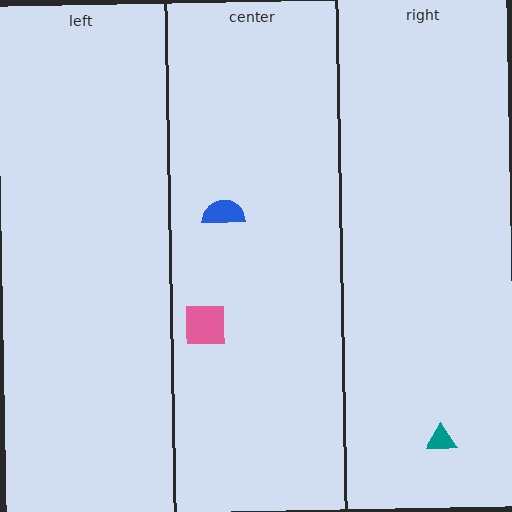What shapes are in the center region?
The blue semicircle, the pink square.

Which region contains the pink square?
The center region.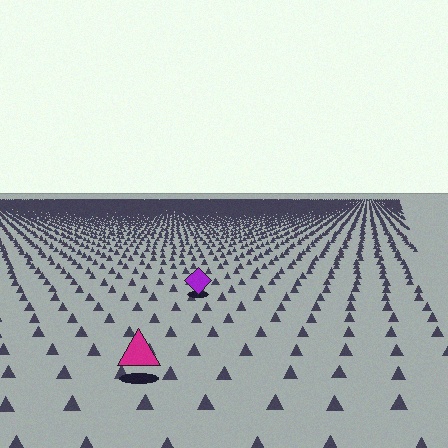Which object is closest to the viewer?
The magenta triangle is closest. The texture marks near it are larger and more spread out.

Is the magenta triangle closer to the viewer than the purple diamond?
Yes. The magenta triangle is closer — you can tell from the texture gradient: the ground texture is coarser near it.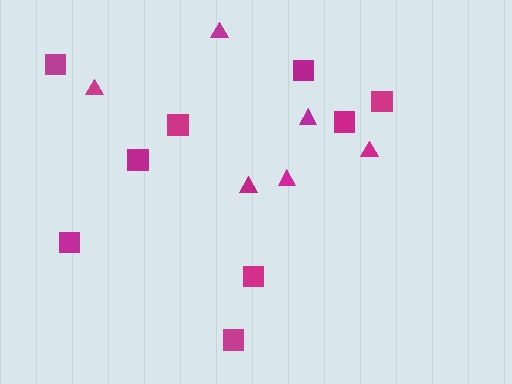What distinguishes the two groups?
There are 2 groups: one group of squares (9) and one group of triangles (6).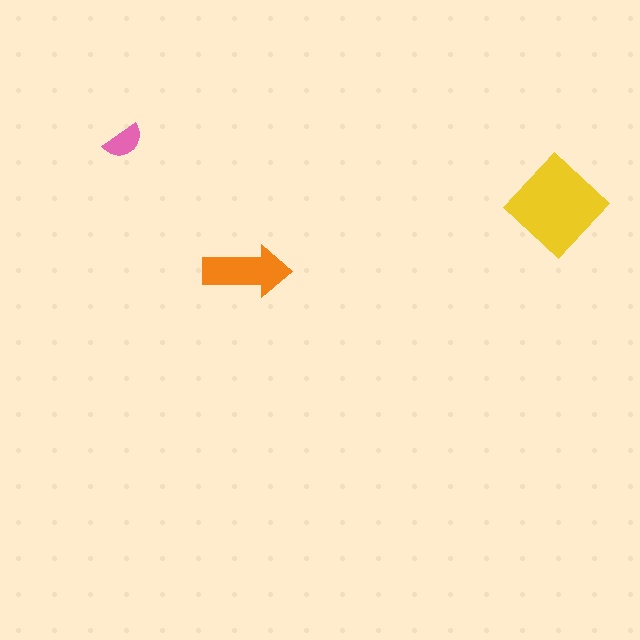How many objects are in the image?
There are 3 objects in the image.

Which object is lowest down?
The orange arrow is bottommost.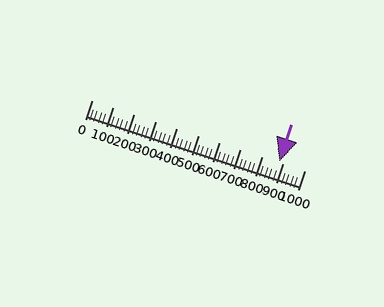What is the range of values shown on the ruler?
The ruler shows values from 0 to 1000.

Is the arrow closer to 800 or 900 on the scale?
The arrow is closer to 900.